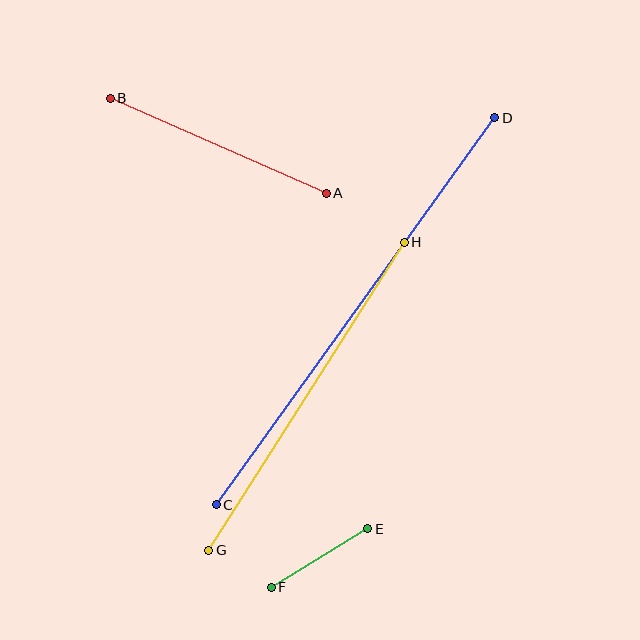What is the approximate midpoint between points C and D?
The midpoint is at approximately (355, 311) pixels.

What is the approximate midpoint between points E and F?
The midpoint is at approximately (319, 558) pixels.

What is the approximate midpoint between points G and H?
The midpoint is at approximately (306, 396) pixels.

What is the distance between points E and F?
The distance is approximately 113 pixels.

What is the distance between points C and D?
The distance is approximately 477 pixels.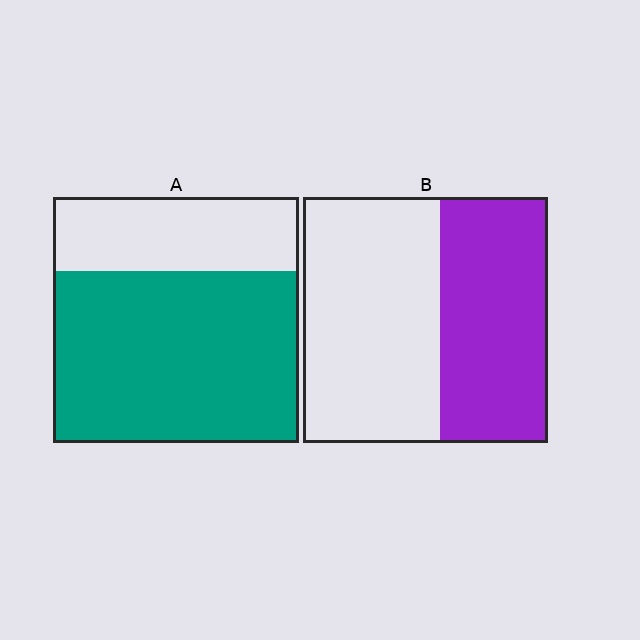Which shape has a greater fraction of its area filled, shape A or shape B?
Shape A.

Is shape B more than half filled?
No.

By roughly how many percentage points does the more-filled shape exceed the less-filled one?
By roughly 25 percentage points (A over B).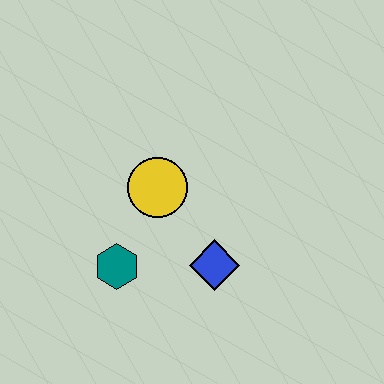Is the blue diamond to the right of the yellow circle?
Yes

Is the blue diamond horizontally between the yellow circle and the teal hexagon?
No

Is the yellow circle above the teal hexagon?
Yes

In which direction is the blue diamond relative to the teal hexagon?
The blue diamond is to the right of the teal hexagon.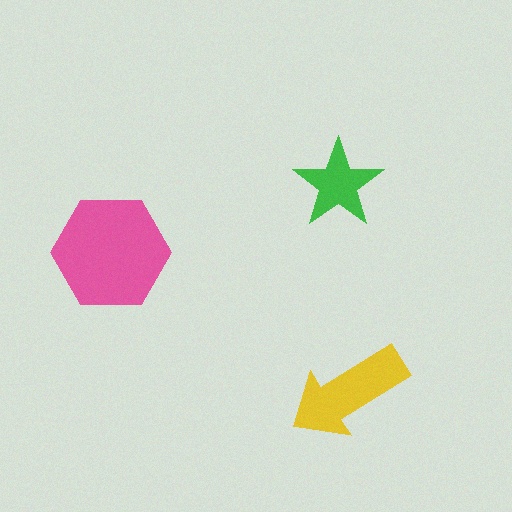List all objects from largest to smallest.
The pink hexagon, the yellow arrow, the green star.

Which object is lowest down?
The yellow arrow is bottommost.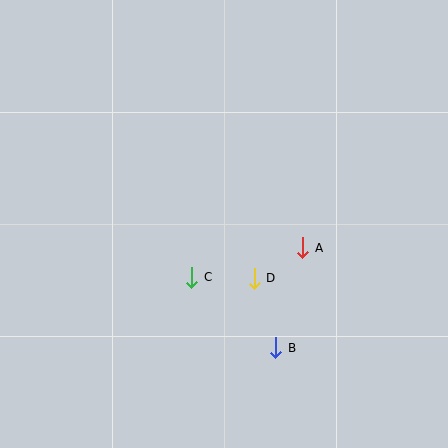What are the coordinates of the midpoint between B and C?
The midpoint between B and C is at (234, 312).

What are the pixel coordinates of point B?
Point B is at (276, 348).